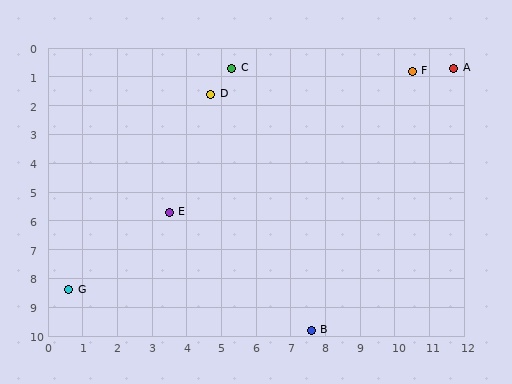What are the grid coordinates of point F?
Point F is at approximately (10.5, 0.8).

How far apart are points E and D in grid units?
Points E and D are about 4.3 grid units apart.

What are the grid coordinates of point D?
Point D is at approximately (4.7, 1.6).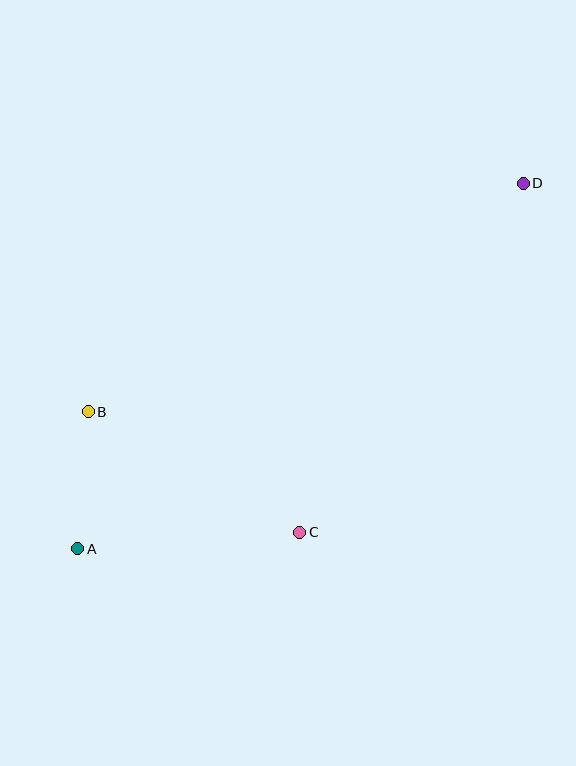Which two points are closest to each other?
Points A and B are closest to each other.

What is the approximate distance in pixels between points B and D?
The distance between B and D is approximately 491 pixels.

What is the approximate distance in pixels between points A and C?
The distance between A and C is approximately 223 pixels.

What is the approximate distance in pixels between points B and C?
The distance between B and C is approximately 243 pixels.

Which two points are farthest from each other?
Points A and D are farthest from each other.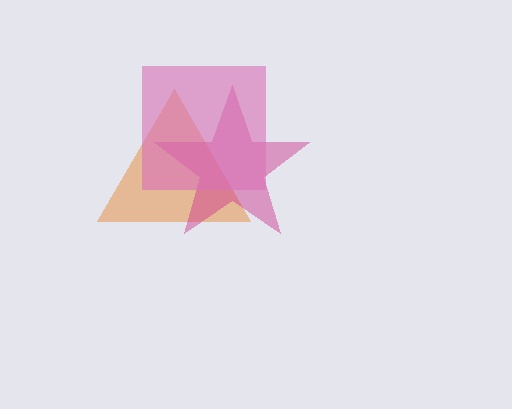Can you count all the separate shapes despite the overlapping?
Yes, there are 3 separate shapes.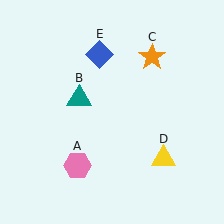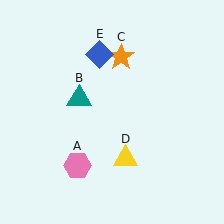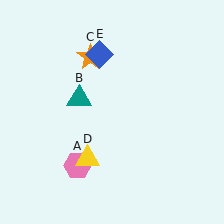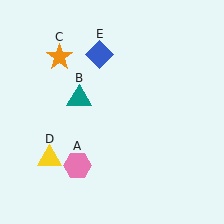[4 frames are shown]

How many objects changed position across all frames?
2 objects changed position: orange star (object C), yellow triangle (object D).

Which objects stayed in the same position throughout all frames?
Pink hexagon (object A) and teal triangle (object B) and blue diamond (object E) remained stationary.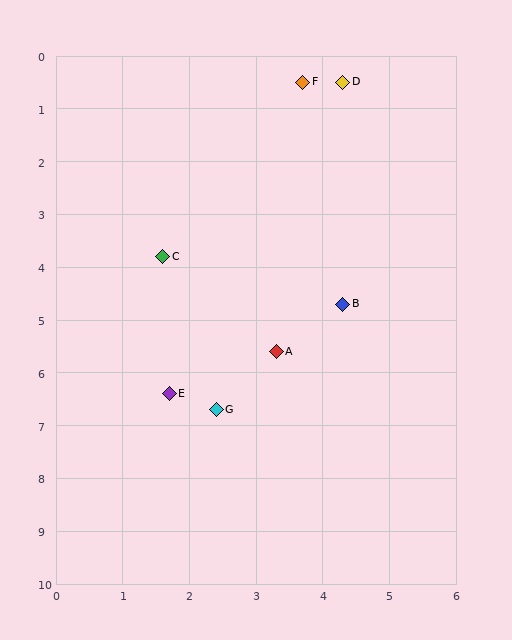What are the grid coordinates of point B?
Point B is at approximately (4.3, 4.7).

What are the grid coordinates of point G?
Point G is at approximately (2.4, 6.7).